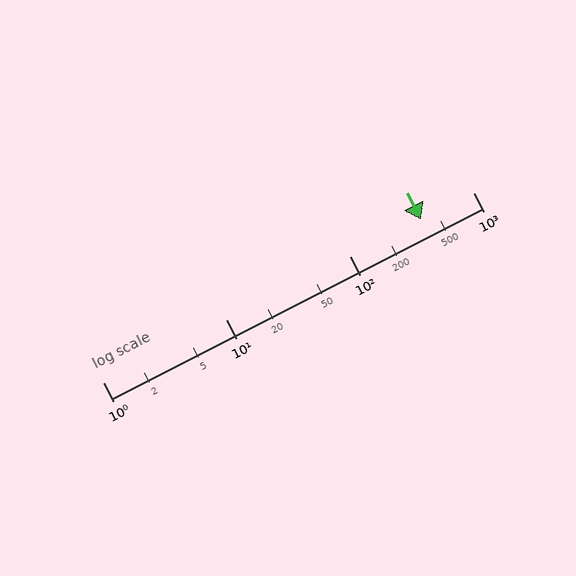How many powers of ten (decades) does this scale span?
The scale spans 3 decades, from 1 to 1000.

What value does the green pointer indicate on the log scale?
The pointer indicates approximately 380.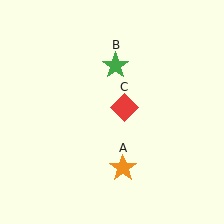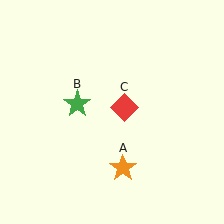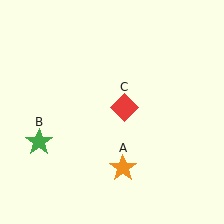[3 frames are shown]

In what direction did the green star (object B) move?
The green star (object B) moved down and to the left.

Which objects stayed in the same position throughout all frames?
Orange star (object A) and red diamond (object C) remained stationary.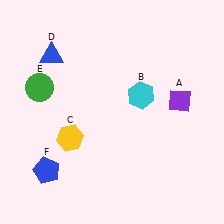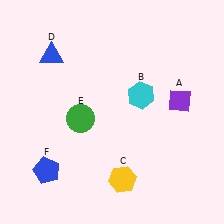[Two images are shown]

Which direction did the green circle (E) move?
The green circle (E) moved right.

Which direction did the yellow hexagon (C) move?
The yellow hexagon (C) moved right.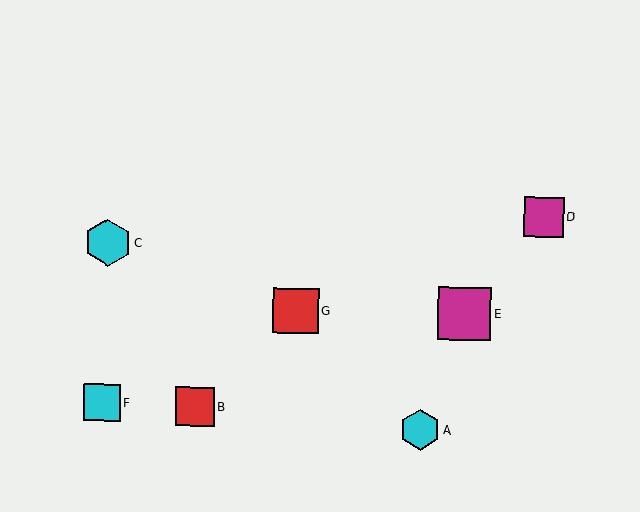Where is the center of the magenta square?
The center of the magenta square is at (465, 314).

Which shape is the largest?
The magenta square (labeled E) is the largest.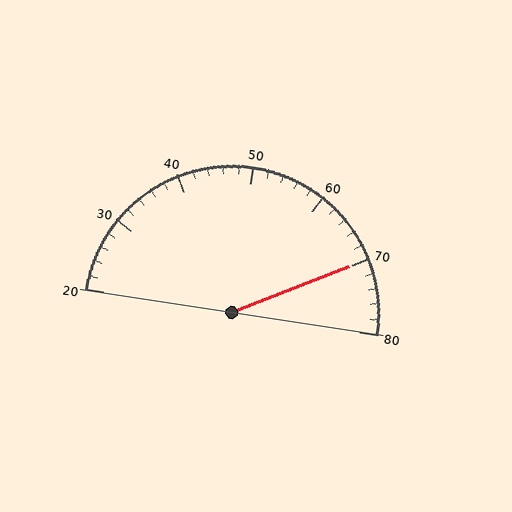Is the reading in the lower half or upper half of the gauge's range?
The reading is in the upper half of the range (20 to 80).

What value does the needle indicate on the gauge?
The needle indicates approximately 70.